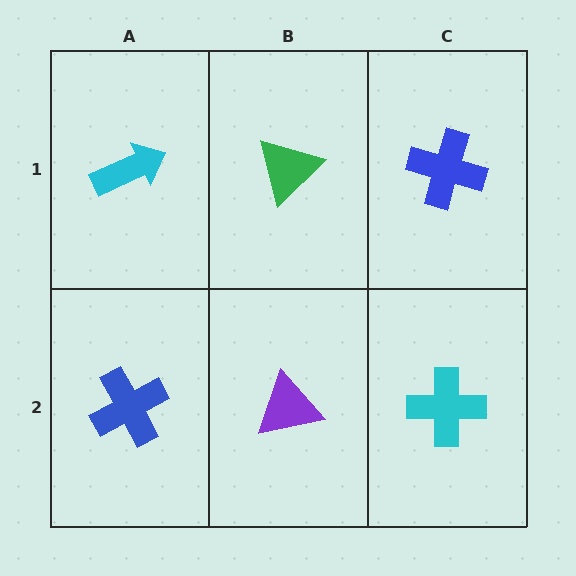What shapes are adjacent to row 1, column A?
A blue cross (row 2, column A), a green triangle (row 1, column B).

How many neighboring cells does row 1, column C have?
2.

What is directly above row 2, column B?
A green triangle.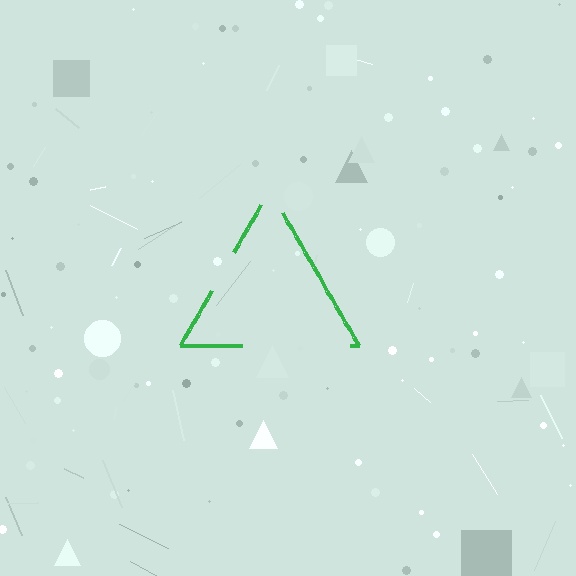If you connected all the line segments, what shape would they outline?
They would outline a triangle.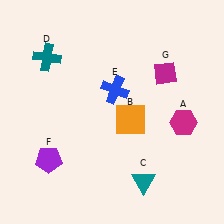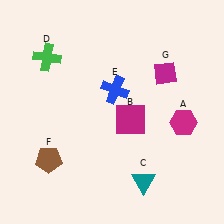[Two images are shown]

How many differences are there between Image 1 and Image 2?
There are 3 differences between the two images.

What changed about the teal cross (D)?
In Image 1, D is teal. In Image 2, it changed to green.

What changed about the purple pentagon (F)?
In Image 1, F is purple. In Image 2, it changed to brown.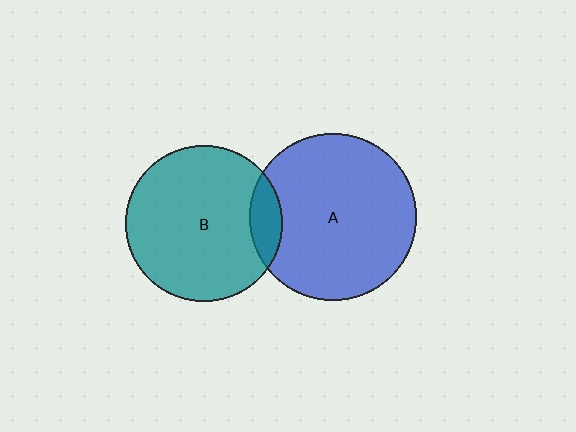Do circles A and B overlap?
Yes.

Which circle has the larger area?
Circle A (blue).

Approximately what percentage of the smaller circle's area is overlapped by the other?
Approximately 10%.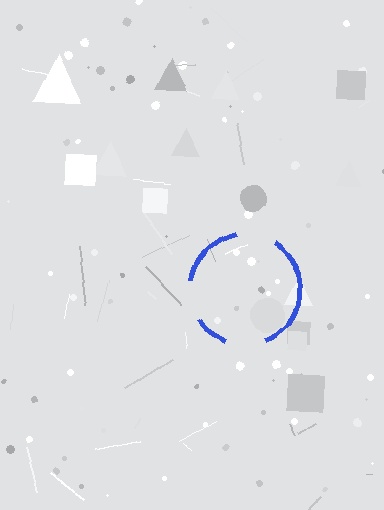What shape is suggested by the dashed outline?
The dashed outline suggests a circle.